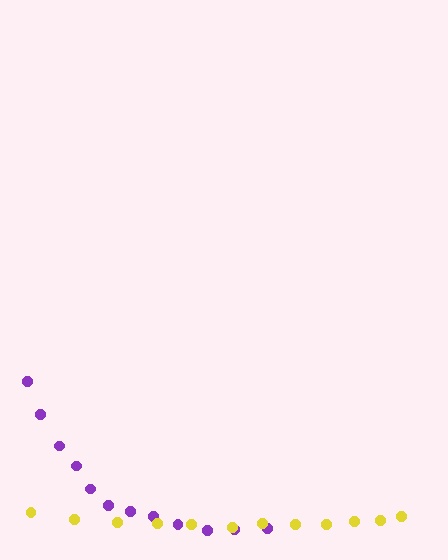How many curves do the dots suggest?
There are 2 distinct paths.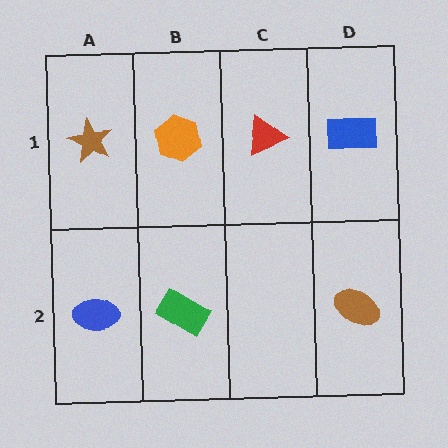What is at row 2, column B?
A green rectangle.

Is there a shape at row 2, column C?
No, that cell is empty.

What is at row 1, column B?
An orange hexagon.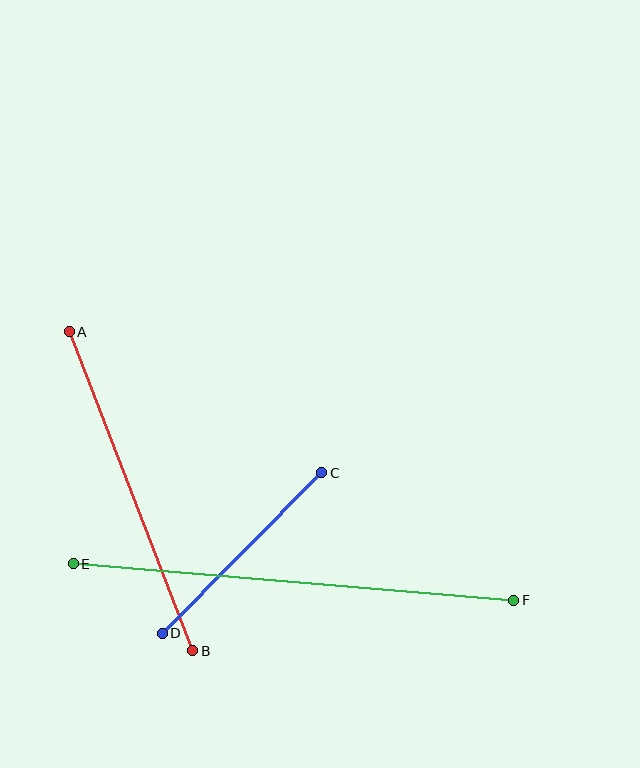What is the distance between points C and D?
The distance is approximately 226 pixels.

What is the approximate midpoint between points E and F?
The midpoint is at approximately (294, 582) pixels.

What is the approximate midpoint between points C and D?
The midpoint is at approximately (242, 553) pixels.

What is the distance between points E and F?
The distance is approximately 442 pixels.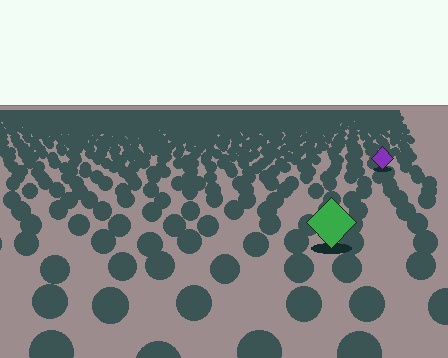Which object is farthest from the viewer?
The purple diamond is farthest from the viewer. It appears smaller and the ground texture around it is denser.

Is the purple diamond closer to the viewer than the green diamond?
No. The green diamond is closer — you can tell from the texture gradient: the ground texture is coarser near it.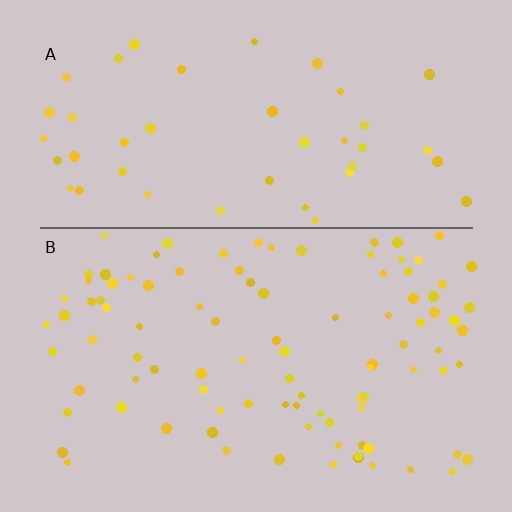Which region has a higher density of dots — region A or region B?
B (the bottom).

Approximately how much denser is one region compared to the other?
Approximately 2.2× — region B over region A.